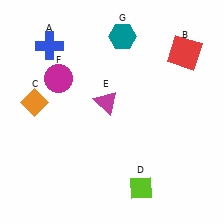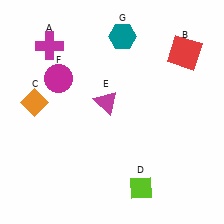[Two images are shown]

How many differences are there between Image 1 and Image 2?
There is 1 difference between the two images.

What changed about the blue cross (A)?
In Image 1, A is blue. In Image 2, it changed to magenta.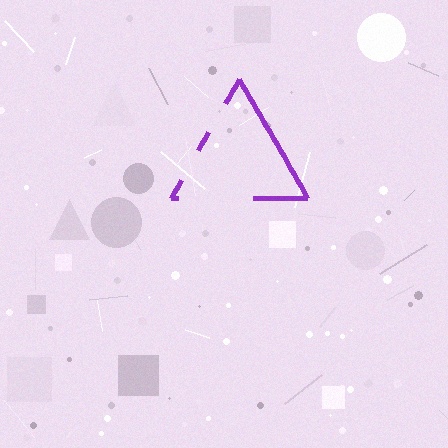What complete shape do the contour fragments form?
The contour fragments form a triangle.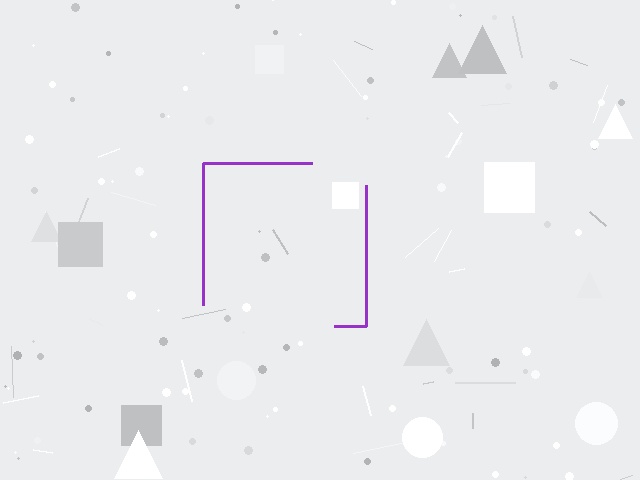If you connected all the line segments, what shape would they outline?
They would outline a square.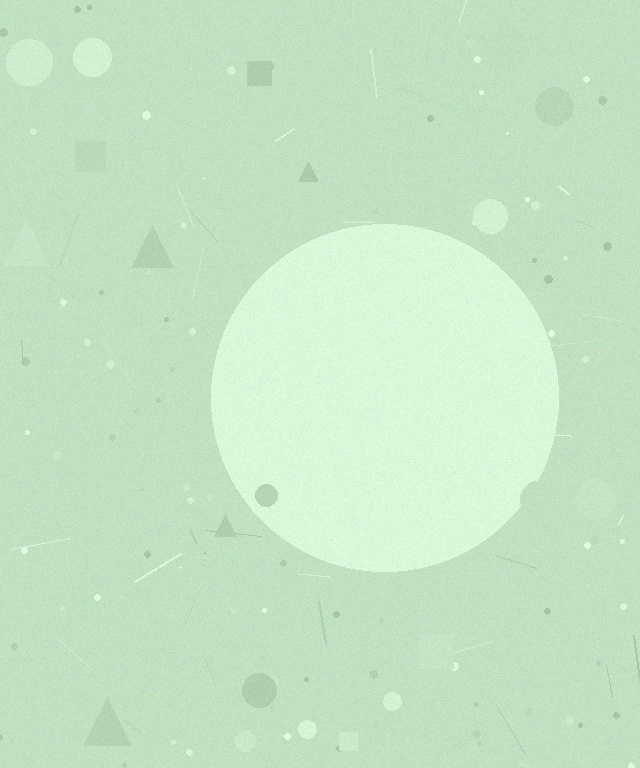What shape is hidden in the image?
A circle is hidden in the image.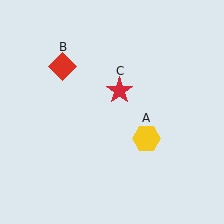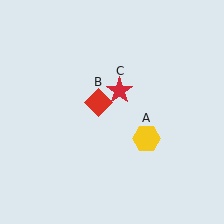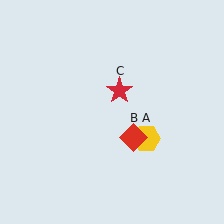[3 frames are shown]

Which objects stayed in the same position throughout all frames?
Yellow hexagon (object A) and red star (object C) remained stationary.